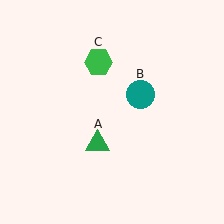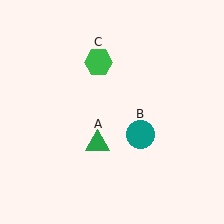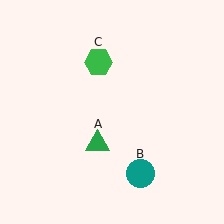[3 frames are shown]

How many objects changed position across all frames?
1 object changed position: teal circle (object B).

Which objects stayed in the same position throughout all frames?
Green triangle (object A) and green hexagon (object C) remained stationary.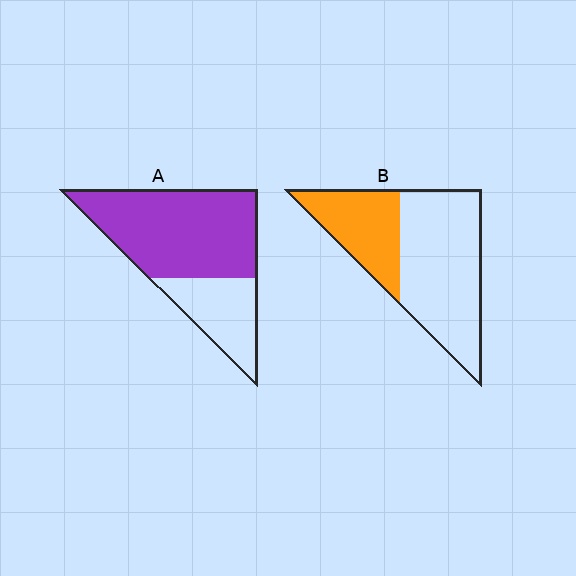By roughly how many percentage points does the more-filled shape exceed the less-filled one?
By roughly 35 percentage points (A over B).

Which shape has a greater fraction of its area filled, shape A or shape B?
Shape A.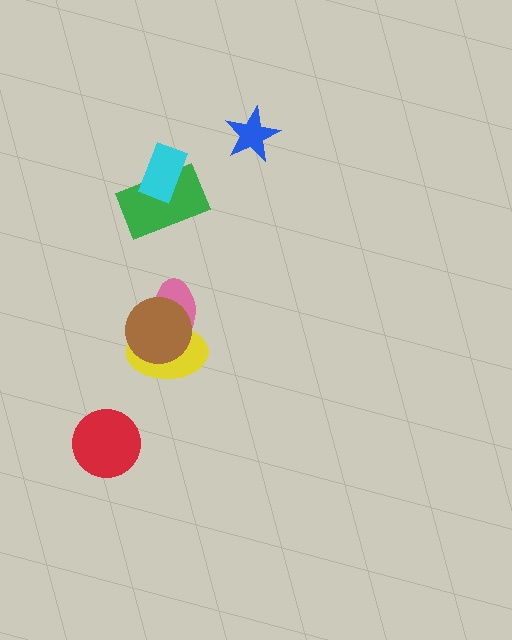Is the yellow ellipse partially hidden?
Yes, it is partially covered by another shape.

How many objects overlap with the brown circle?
2 objects overlap with the brown circle.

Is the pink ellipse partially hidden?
Yes, it is partially covered by another shape.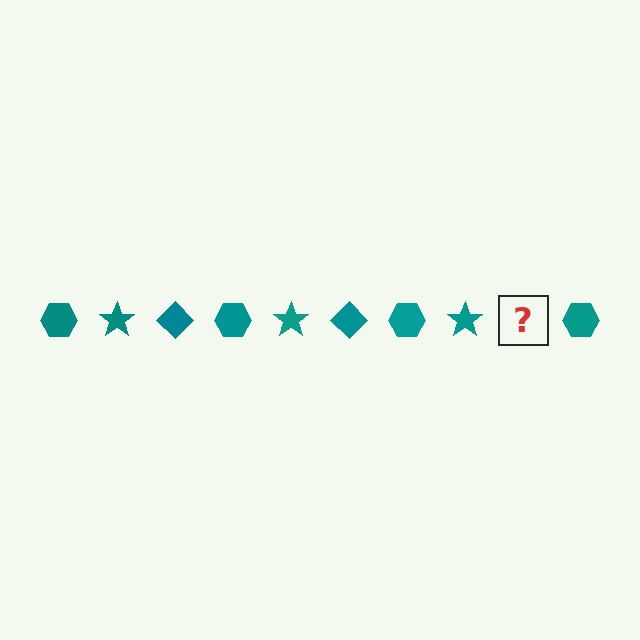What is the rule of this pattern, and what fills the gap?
The rule is that the pattern cycles through hexagon, star, diamond shapes in teal. The gap should be filled with a teal diamond.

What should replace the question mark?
The question mark should be replaced with a teal diamond.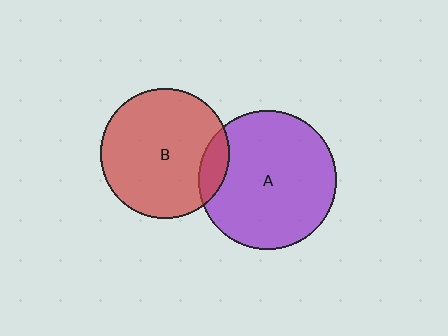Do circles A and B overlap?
Yes.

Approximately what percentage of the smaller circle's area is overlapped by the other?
Approximately 10%.